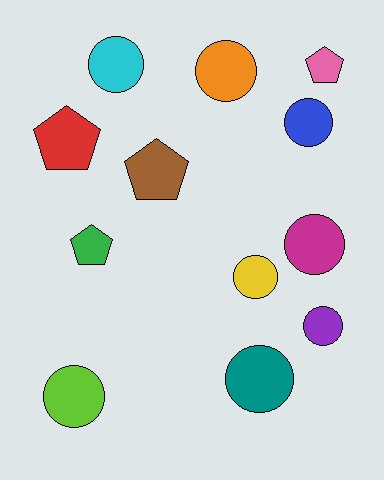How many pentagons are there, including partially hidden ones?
There are 4 pentagons.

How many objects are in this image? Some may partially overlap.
There are 12 objects.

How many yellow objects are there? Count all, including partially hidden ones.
There is 1 yellow object.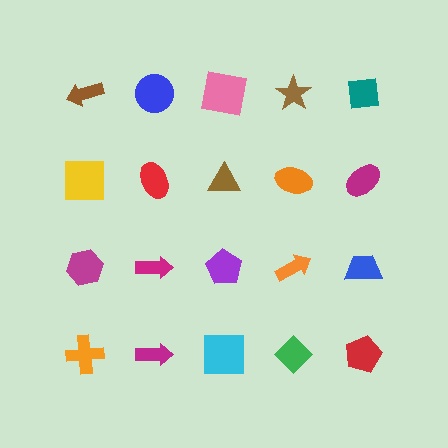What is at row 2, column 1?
A yellow square.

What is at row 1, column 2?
A blue circle.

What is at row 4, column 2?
A magenta arrow.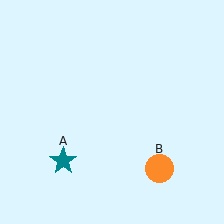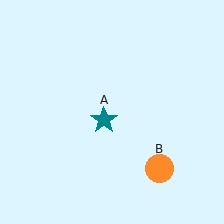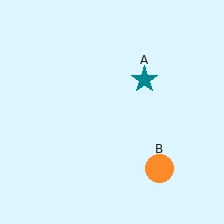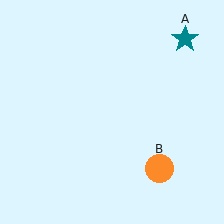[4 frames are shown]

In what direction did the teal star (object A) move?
The teal star (object A) moved up and to the right.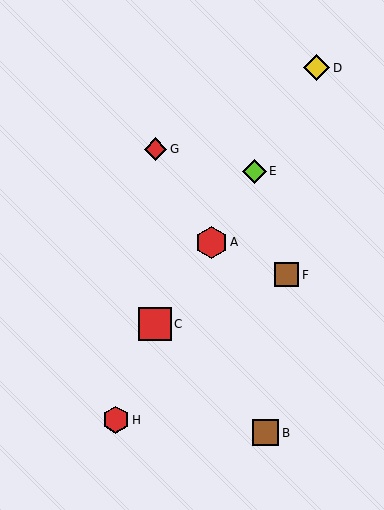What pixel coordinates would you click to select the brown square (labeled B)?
Click at (266, 433) to select the brown square B.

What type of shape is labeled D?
Shape D is a yellow diamond.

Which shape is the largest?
The red square (labeled C) is the largest.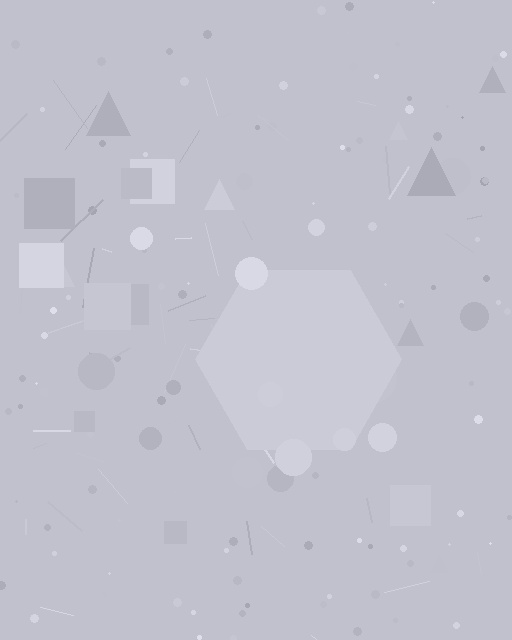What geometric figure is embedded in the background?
A hexagon is embedded in the background.